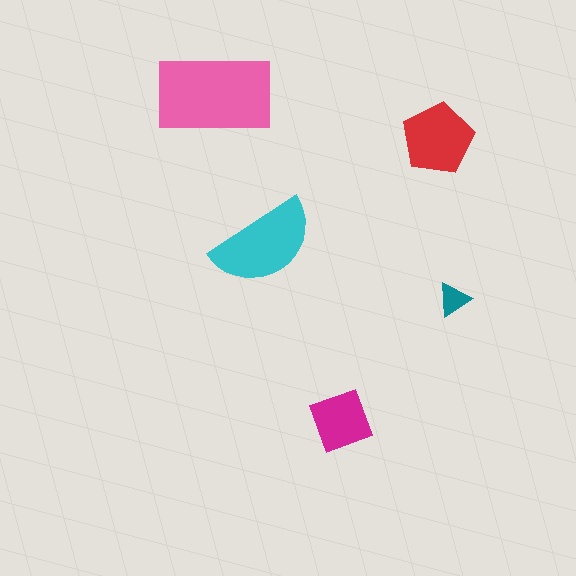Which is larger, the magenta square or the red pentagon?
The red pentagon.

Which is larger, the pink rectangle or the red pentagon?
The pink rectangle.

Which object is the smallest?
The teal triangle.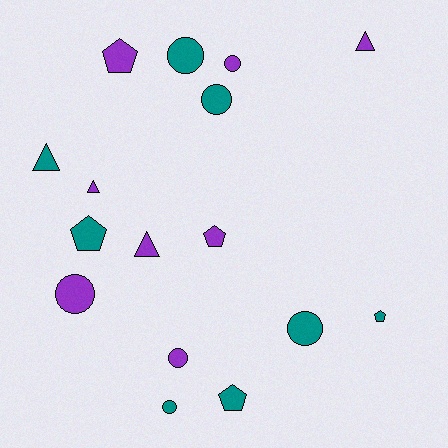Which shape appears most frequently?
Circle, with 7 objects.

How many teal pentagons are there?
There are 3 teal pentagons.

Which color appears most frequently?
Purple, with 8 objects.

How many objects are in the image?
There are 16 objects.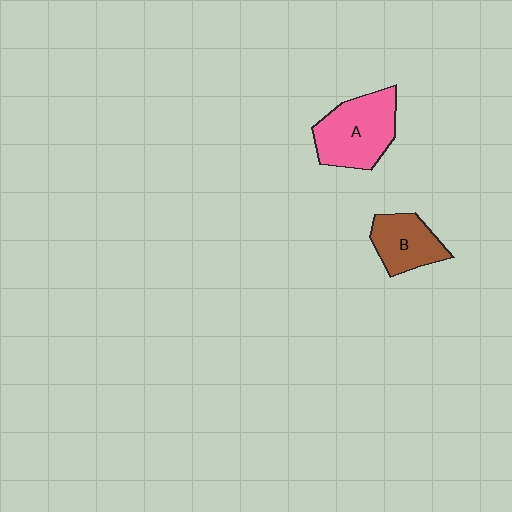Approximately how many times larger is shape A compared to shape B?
Approximately 1.5 times.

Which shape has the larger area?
Shape A (pink).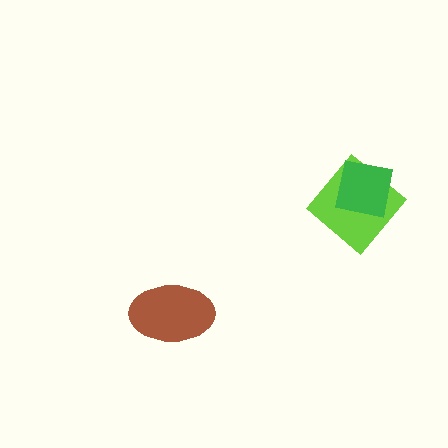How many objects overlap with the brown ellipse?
0 objects overlap with the brown ellipse.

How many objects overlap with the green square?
1 object overlaps with the green square.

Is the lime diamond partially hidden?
Yes, it is partially covered by another shape.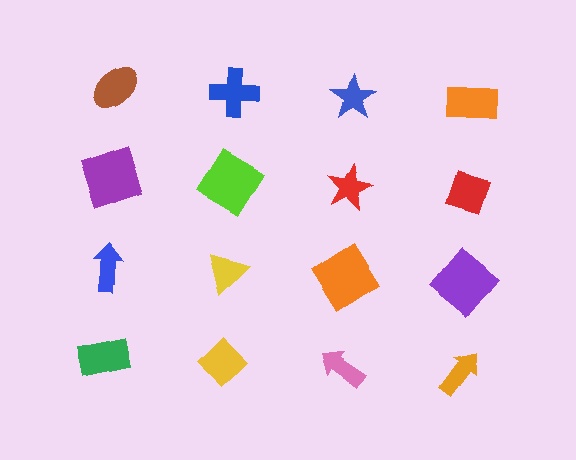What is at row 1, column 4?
An orange rectangle.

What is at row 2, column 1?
A purple square.